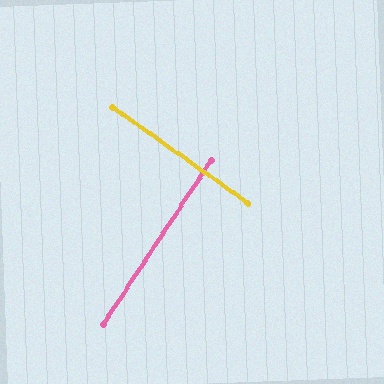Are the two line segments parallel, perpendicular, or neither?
Perpendicular — they meet at approximately 88°.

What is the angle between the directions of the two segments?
Approximately 88 degrees.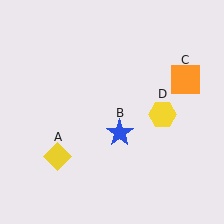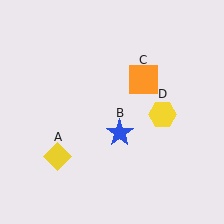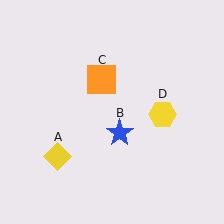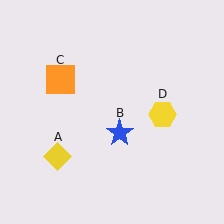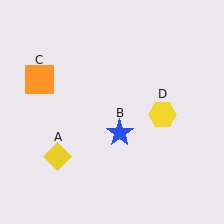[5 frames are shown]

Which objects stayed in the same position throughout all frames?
Yellow diamond (object A) and blue star (object B) and yellow hexagon (object D) remained stationary.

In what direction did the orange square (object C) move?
The orange square (object C) moved left.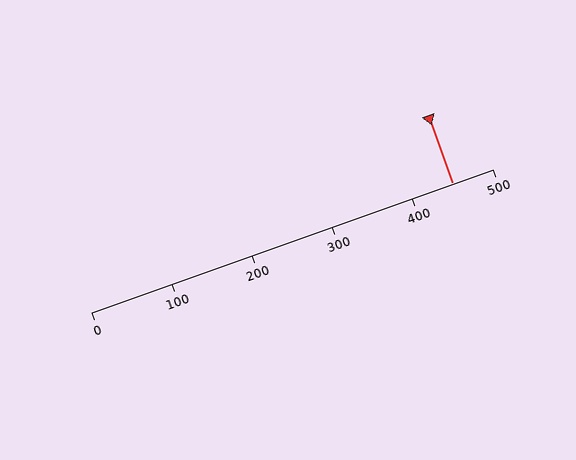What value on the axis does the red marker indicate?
The marker indicates approximately 450.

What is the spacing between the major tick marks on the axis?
The major ticks are spaced 100 apart.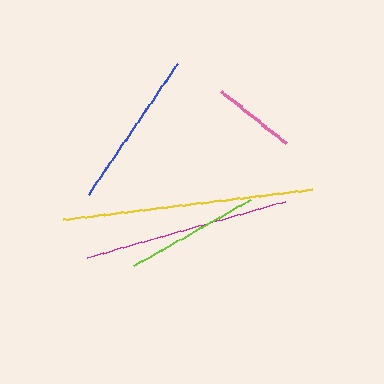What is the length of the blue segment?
The blue segment is approximately 157 pixels long.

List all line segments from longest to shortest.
From longest to shortest: yellow, magenta, blue, lime, pink.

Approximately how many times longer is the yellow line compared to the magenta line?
The yellow line is approximately 1.2 times the length of the magenta line.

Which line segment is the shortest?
The pink line is the shortest at approximately 82 pixels.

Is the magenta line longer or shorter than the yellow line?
The yellow line is longer than the magenta line.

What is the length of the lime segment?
The lime segment is approximately 134 pixels long.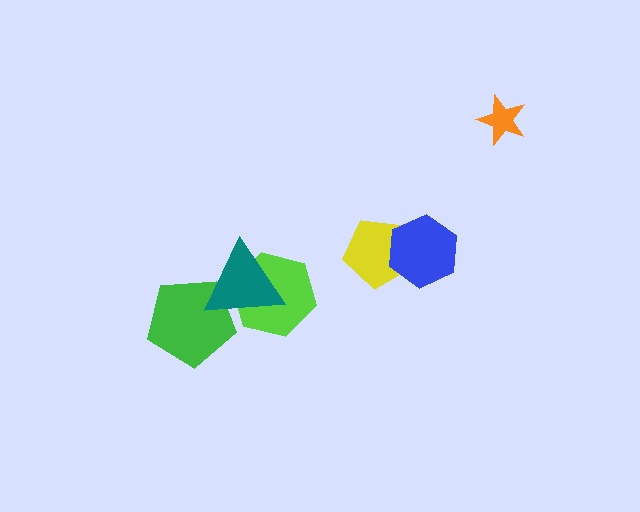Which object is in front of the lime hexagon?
The teal triangle is in front of the lime hexagon.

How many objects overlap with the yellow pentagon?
1 object overlaps with the yellow pentagon.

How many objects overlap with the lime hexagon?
1 object overlaps with the lime hexagon.